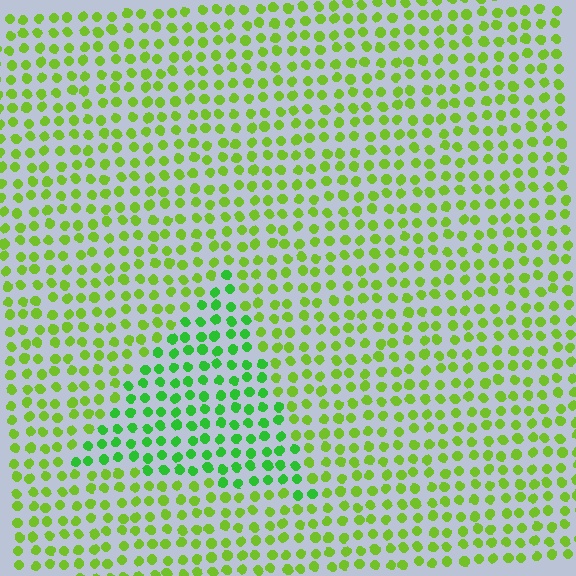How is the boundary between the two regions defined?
The boundary is defined purely by a slight shift in hue (about 31 degrees). Spacing, size, and orientation are identical on both sides.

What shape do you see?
I see a triangle.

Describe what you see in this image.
The image is filled with small lime elements in a uniform arrangement. A triangle-shaped region is visible where the elements are tinted to a slightly different hue, forming a subtle color boundary.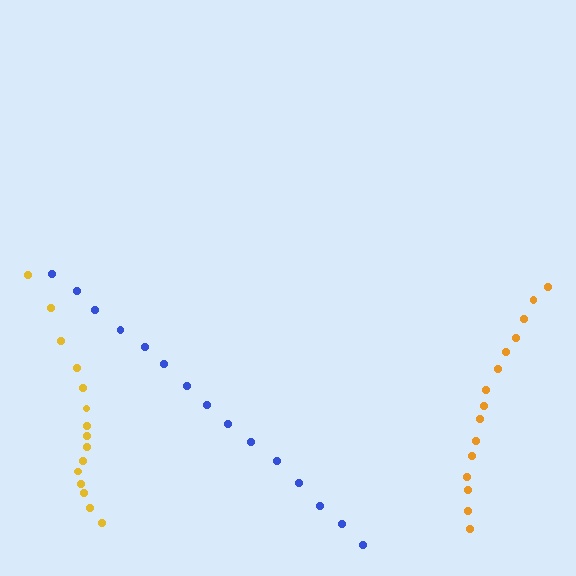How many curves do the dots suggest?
There are 3 distinct paths.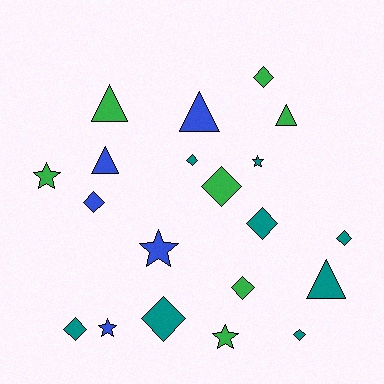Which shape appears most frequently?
Diamond, with 10 objects.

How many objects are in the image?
There are 20 objects.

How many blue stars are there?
There are 2 blue stars.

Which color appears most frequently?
Teal, with 8 objects.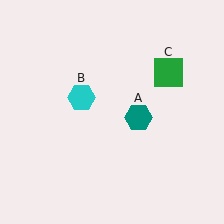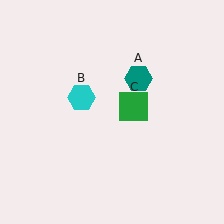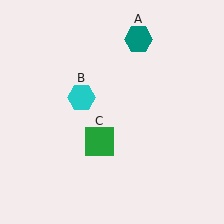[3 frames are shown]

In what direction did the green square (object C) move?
The green square (object C) moved down and to the left.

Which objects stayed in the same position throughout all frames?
Cyan hexagon (object B) remained stationary.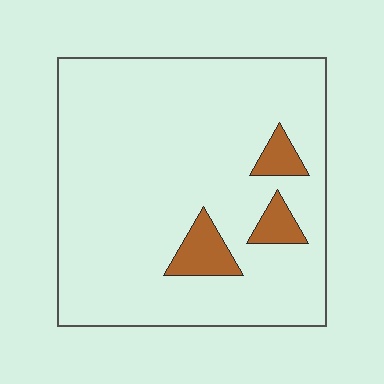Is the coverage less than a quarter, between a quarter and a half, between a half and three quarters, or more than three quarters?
Less than a quarter.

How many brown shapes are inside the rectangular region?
3.